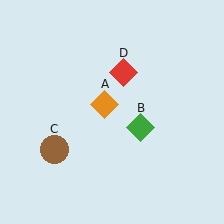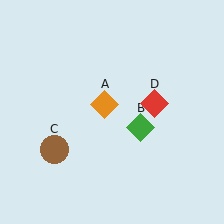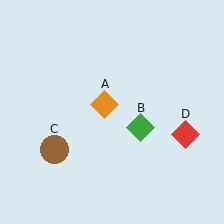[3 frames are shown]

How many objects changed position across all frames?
1 object changed position: red diamond (object D).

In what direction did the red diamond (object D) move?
The red diamond (object D) moved down and to the right.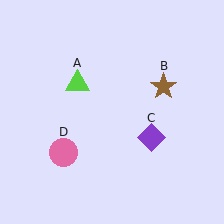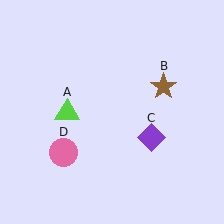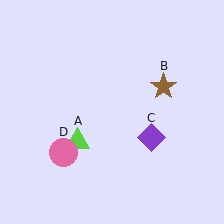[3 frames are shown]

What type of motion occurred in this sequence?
The lime triangle (object A) rotated counterclockwise around the center of the scene.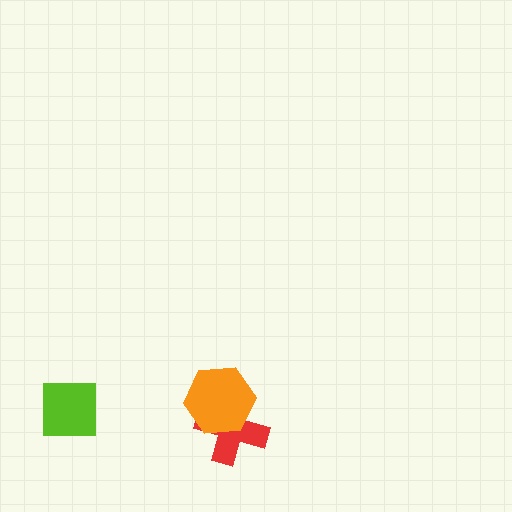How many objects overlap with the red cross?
1 object overlaps with the red cross.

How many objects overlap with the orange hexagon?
1 object overlaps with the orange hexagon.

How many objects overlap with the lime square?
0 objects overlap with the lime square.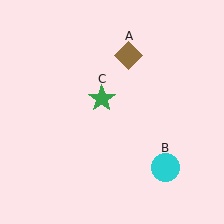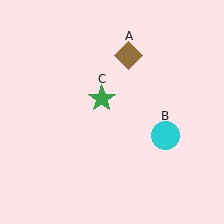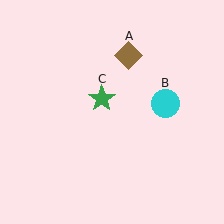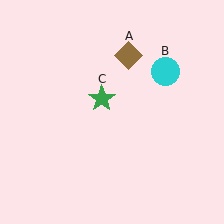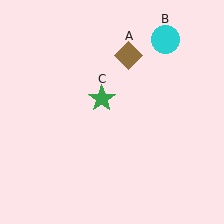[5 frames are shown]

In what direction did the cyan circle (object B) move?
The cyan circle (object B) moved up.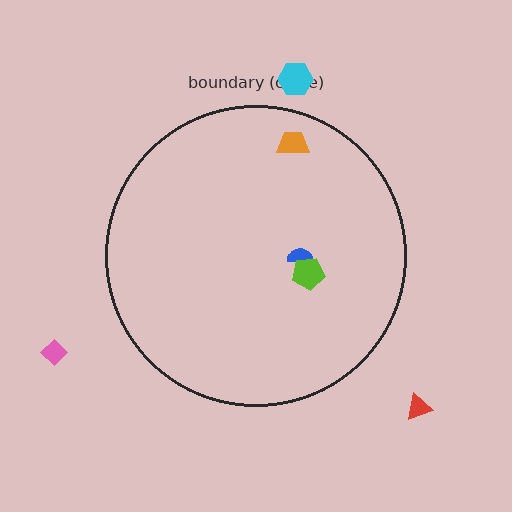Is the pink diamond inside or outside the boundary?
Outside.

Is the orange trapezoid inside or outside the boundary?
Inside.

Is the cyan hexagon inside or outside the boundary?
Outside.